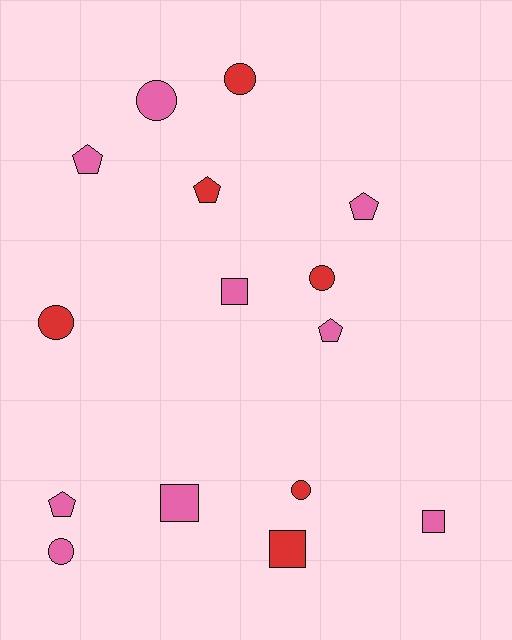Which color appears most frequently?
Pink, with 9 objects.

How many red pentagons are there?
There is 1 red pentagon.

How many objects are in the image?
There are 15 objects.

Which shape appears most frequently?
Circle, with 6 objects.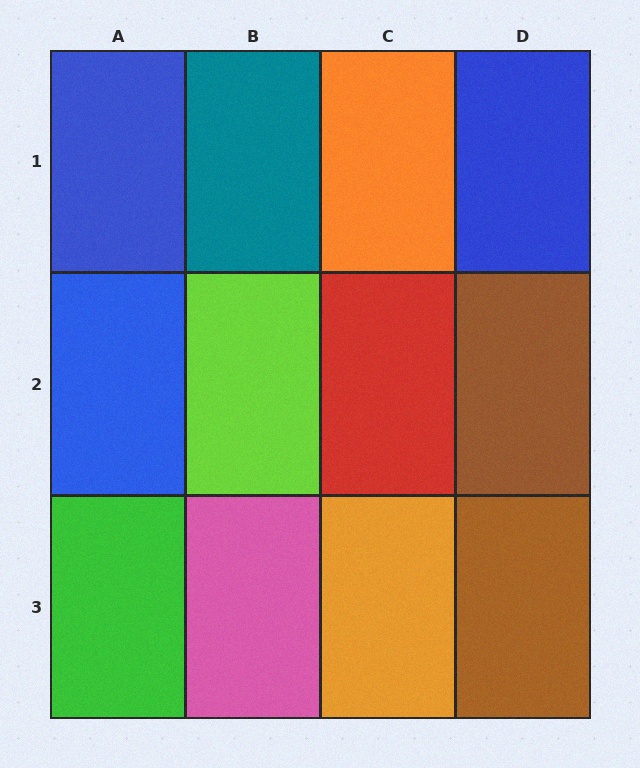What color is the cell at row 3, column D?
Brown.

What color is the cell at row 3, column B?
Pink.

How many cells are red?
1 cell is red.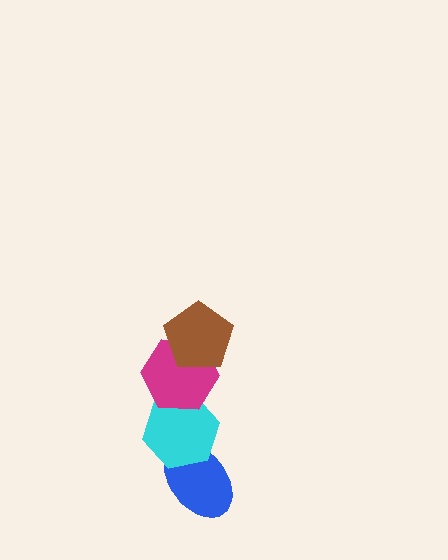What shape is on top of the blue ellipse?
The cyan hexagon is on top of the blue ellipse.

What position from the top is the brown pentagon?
The brown pentagon is 1st from the top.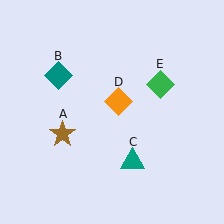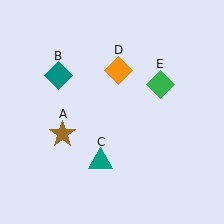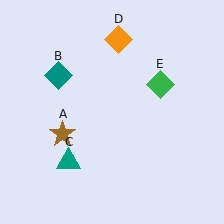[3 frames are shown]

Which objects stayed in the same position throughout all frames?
Brown star (object A) and teal diamond (object B) and green diamond (object E) remained stationary.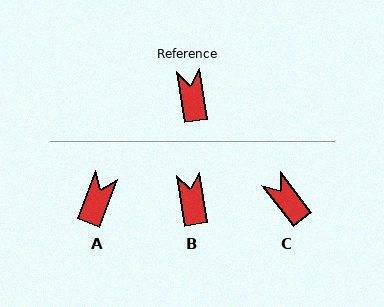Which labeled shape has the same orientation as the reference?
B.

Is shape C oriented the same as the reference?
No, it is off by about 30 degrees.